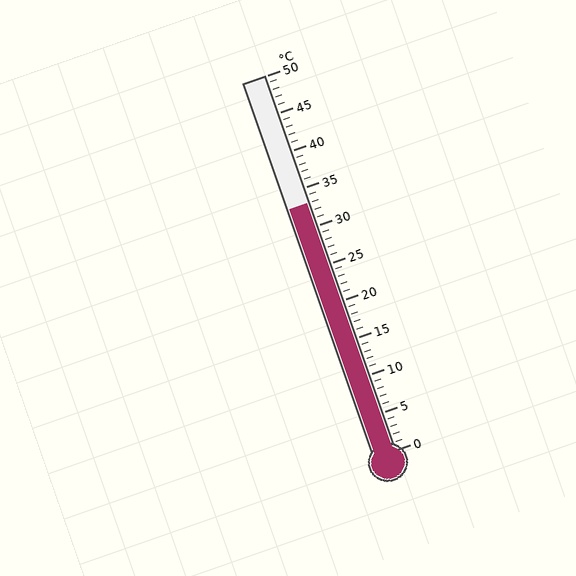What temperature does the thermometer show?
The thermometer shows approximately 33°C.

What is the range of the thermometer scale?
The thermometer scale ranges from 0°C to 50°C.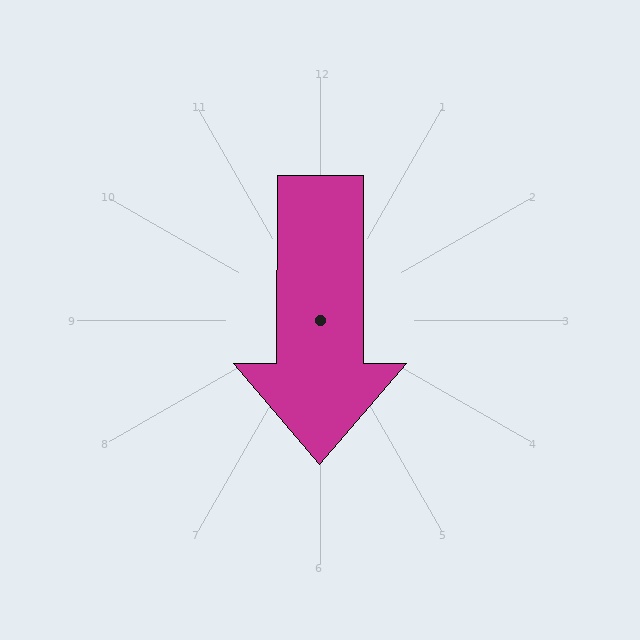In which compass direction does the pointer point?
South.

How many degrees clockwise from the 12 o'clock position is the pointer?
Approximately 180 degrees.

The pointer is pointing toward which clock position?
Roughly 6 o'clock.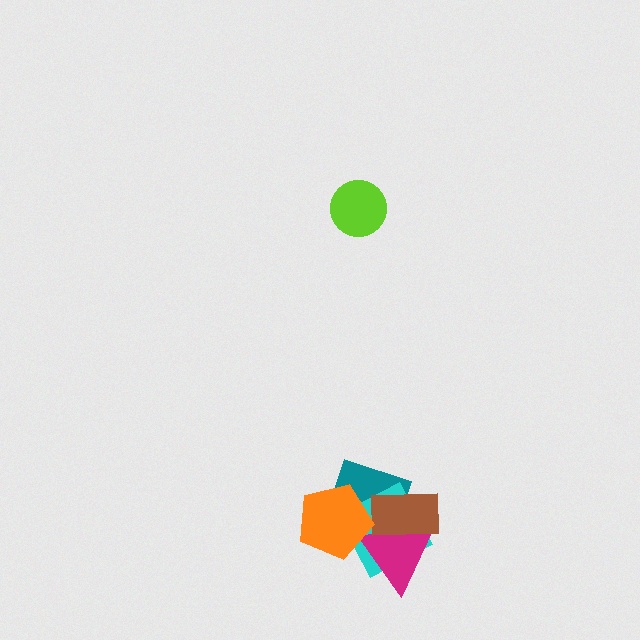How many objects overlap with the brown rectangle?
3 objects overlap with the brown rectangle.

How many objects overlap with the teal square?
4 objects overlap with the teal square.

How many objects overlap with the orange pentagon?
3 objects overlap with the orange pentagon.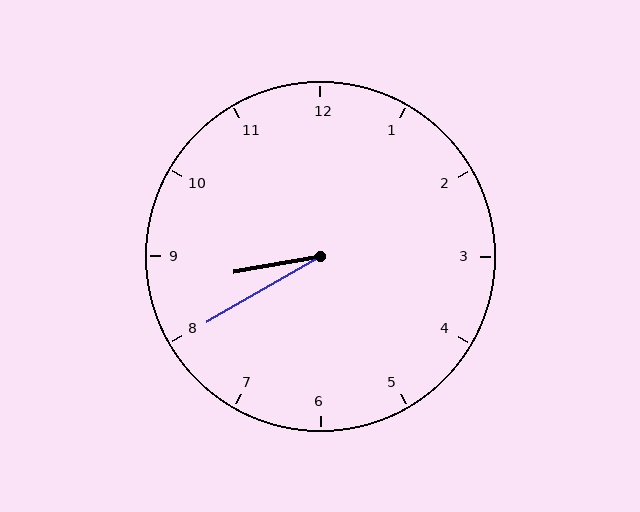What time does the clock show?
8:40.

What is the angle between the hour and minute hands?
Approximately 20 degrees.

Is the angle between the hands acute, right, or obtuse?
It is acute.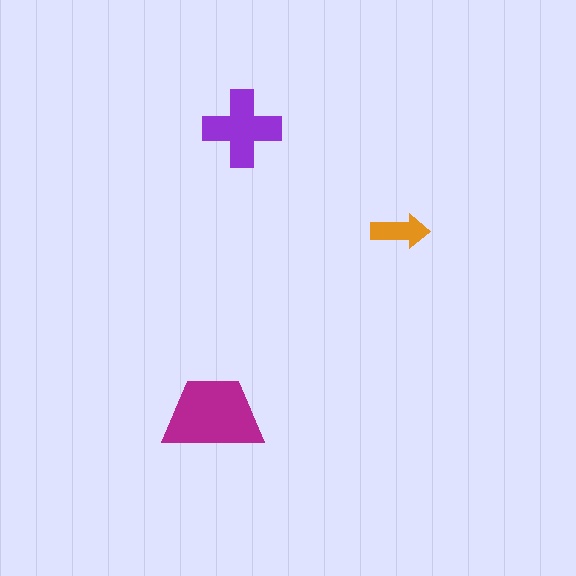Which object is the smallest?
The orange arrow.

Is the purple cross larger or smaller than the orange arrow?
Larger.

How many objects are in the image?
There are 3 objects in the image.